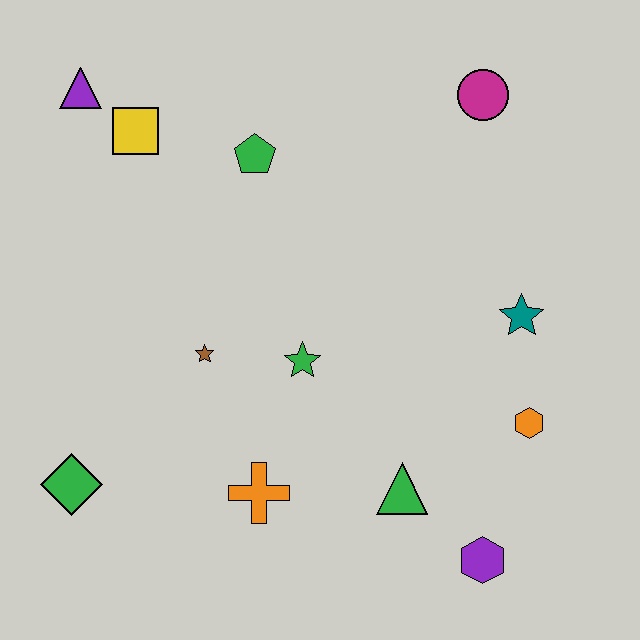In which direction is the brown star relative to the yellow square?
The brown star is below the yellow square.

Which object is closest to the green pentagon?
The yellow square is closest to the green pentagon.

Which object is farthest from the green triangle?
The purple triangle is farthest from the green triangle.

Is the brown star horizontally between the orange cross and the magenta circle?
No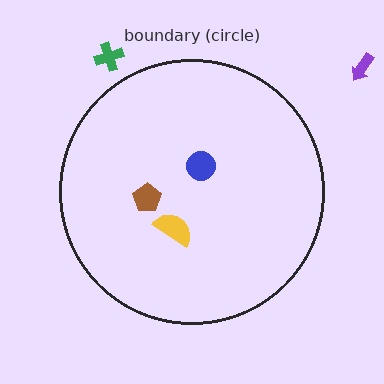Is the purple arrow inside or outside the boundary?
Outside.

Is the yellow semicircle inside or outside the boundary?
Inside.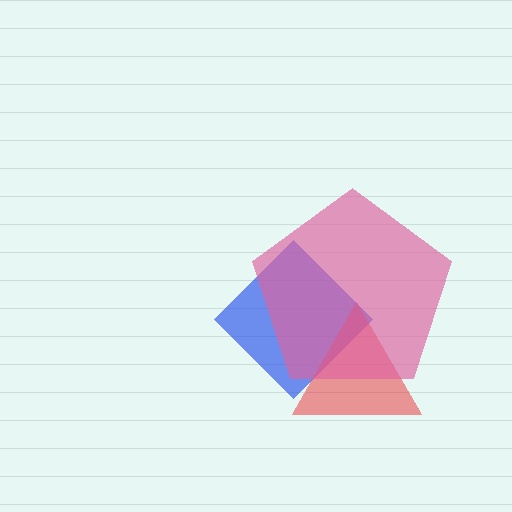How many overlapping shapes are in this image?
There are 3 overlapping shapes in the image.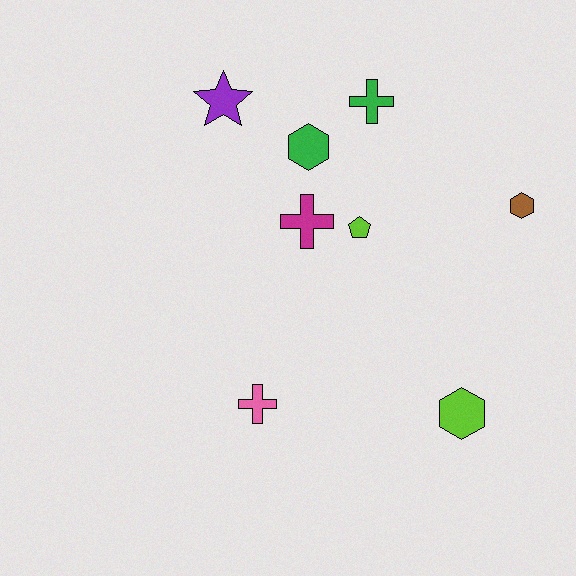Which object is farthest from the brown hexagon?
The pink cross is farthest from the brown hexagon.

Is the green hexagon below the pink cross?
No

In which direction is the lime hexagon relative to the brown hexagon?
The lime hexagon is below the brown hexagon.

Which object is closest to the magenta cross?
The lime pentagon is closest to the magenta cross.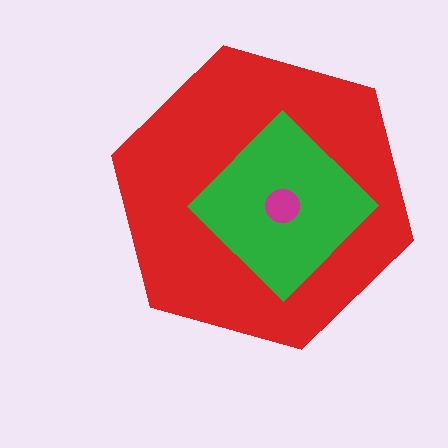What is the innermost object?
The magenta circle.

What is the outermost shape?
The red hexagon.